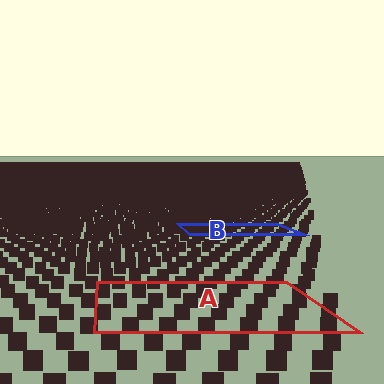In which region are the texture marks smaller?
The texture marks are smaller in region B, because it is farther away.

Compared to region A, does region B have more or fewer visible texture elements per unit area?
Region B has more texture elements per unit area — they are packed more densely because it is farther away.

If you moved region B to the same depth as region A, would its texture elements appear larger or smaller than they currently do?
They would appear larger. At a closer depth, the same texture elements are projected at a bigger on-screen size.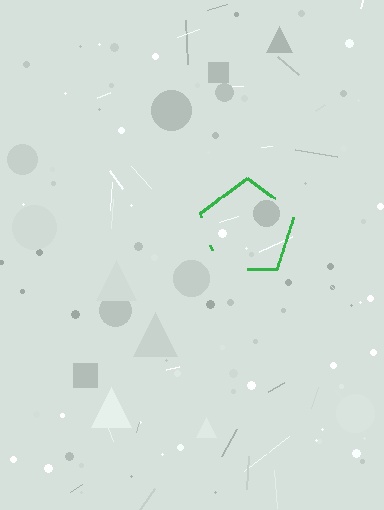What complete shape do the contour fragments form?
The contour fragments form a pentagon.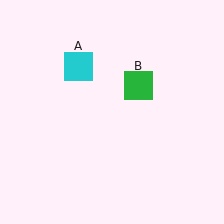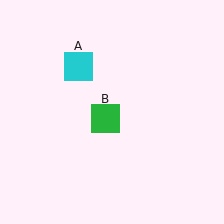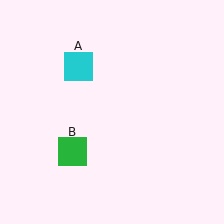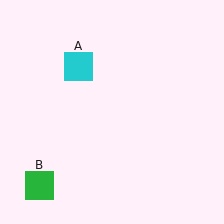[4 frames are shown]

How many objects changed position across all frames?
1 object changed position: green square (object B).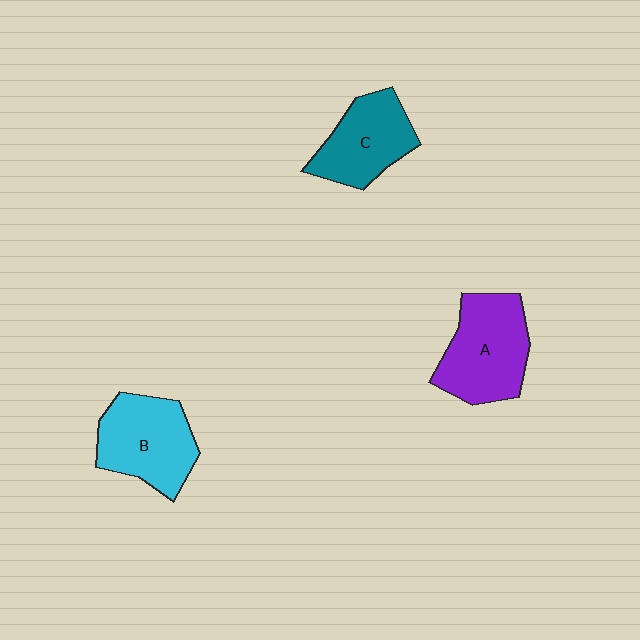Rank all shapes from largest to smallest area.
From largest to smallest: A (purple), B (cyan), C (teal).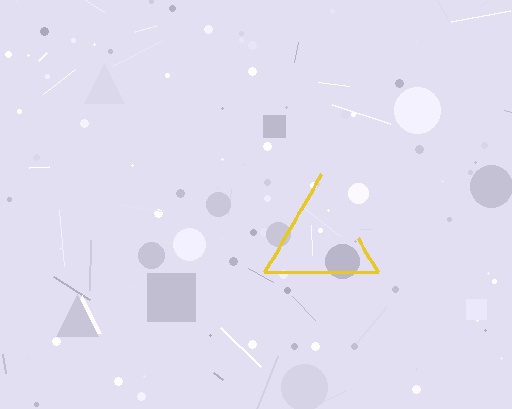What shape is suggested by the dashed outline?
The dashed outline suggests a triangle.